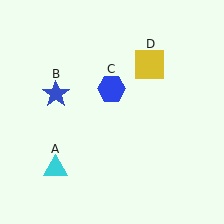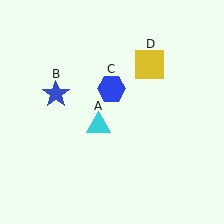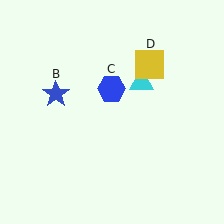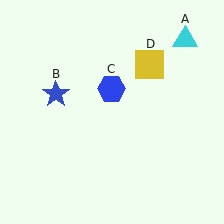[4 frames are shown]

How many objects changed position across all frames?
1 object changed position: cyan triangle (object A).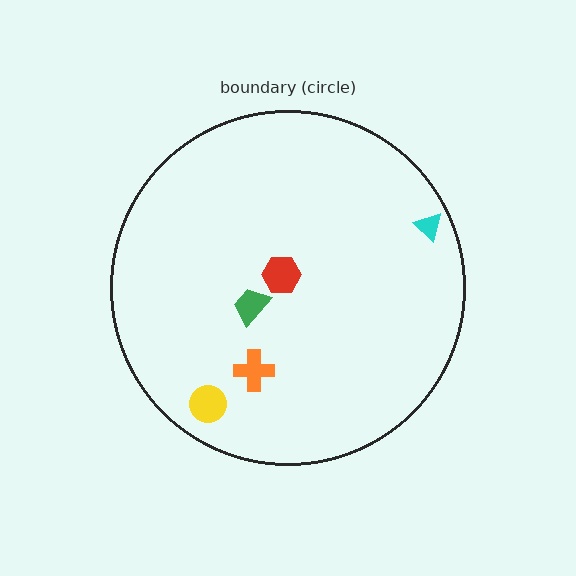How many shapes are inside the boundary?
5 inside, 0 outside.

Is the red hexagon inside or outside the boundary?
Inside.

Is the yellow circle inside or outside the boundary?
Inside.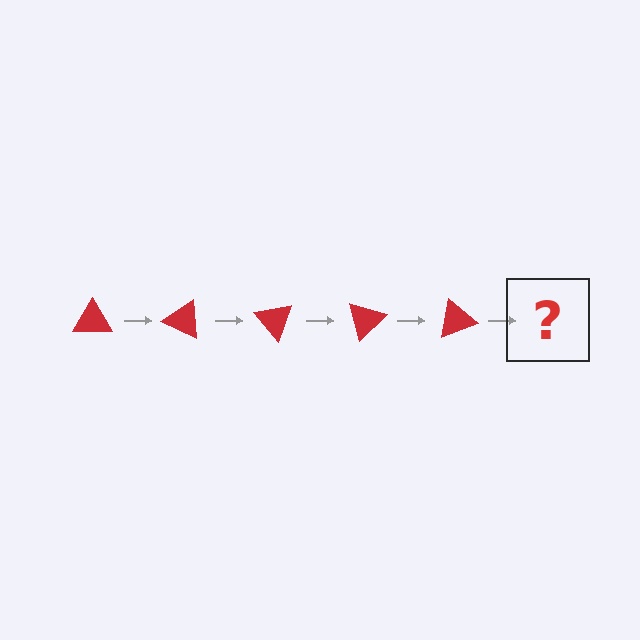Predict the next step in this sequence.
The next step is a red triangle rotated 125 degrees.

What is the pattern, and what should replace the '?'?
The pattern is that the triangle rotates 25 degrees each step. The '?' should be a red triangle rotated 125 degrees.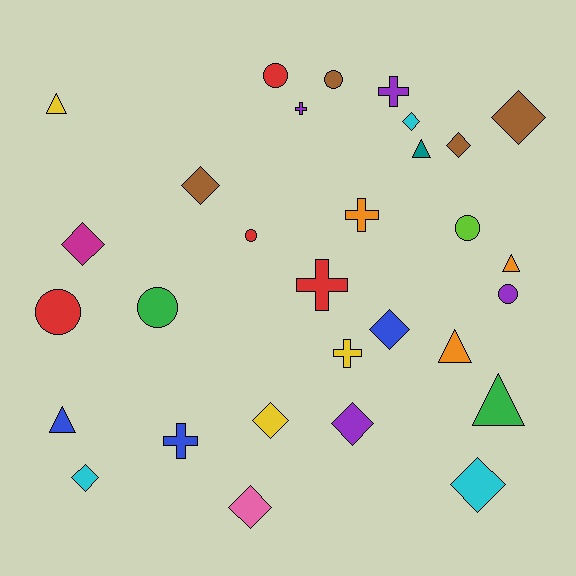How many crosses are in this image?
There are 6 crosses.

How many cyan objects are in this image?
There are 3 cyan objects.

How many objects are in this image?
There are 30 objects.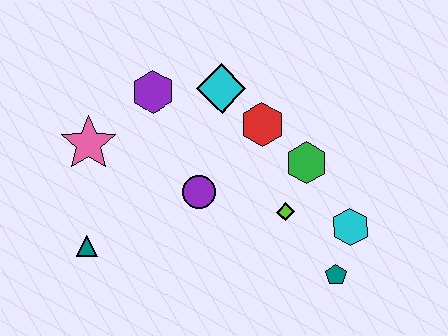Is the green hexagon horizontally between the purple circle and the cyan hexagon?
Yes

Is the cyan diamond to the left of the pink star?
No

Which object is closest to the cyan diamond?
The red hexagon is closest to the cyan diamond.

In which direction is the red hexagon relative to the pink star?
The red hexagon is to the right of the pink star.